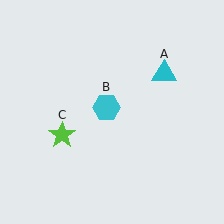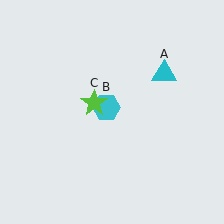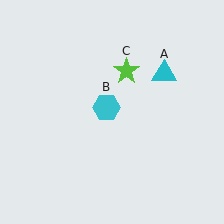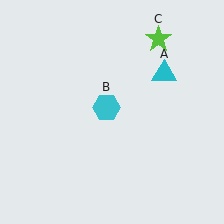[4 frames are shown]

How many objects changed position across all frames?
1 object changed position: lime star (object C).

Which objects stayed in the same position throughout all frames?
Cyan triangle (object A) and cyan hexagon (object B) remained stationary.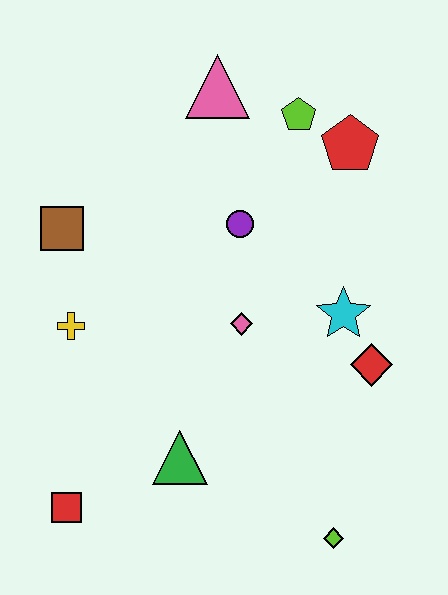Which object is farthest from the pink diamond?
The red square is farthest from the pink diamond.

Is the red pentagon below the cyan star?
No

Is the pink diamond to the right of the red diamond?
No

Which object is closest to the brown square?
The yellow cross is closest to the brown square.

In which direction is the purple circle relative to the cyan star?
The purple circle is to the left of the cyan star.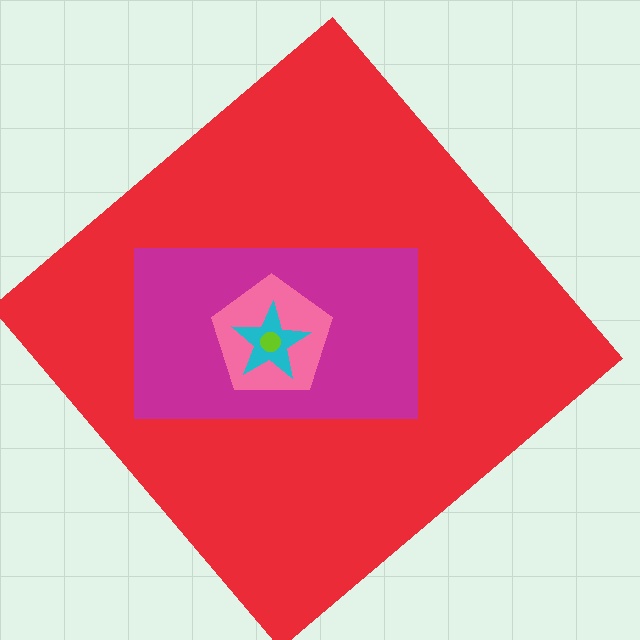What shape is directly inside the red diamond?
The magenta rectangle.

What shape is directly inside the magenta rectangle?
The pink pentagon.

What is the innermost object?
The lime circle.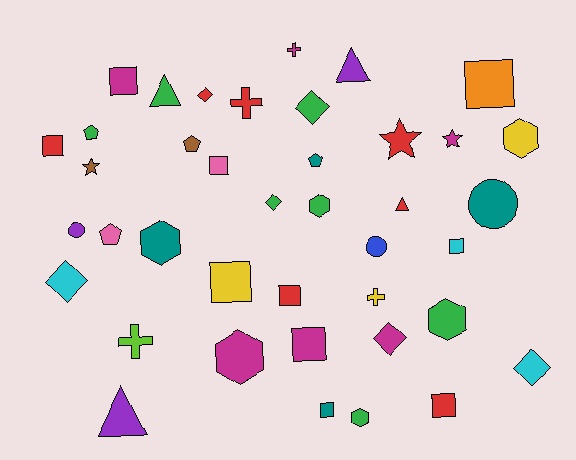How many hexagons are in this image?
There are 6 hexagons.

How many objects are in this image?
There are 40 objects.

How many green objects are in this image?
There are 7 green objects.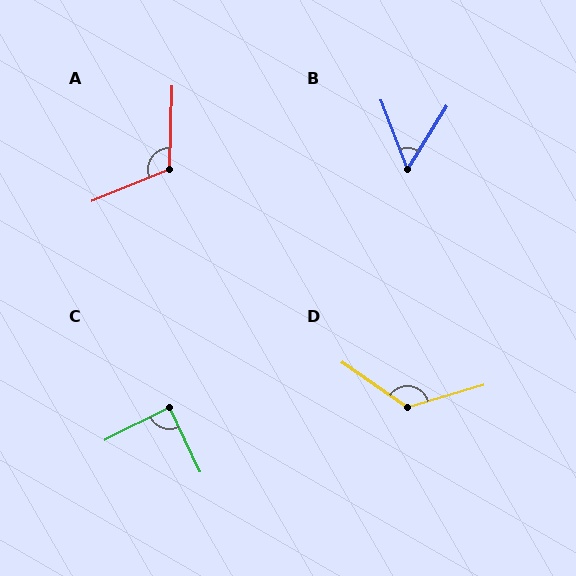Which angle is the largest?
D, at approximately 128 degrees.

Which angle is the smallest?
B, at approximately 53 degrees.